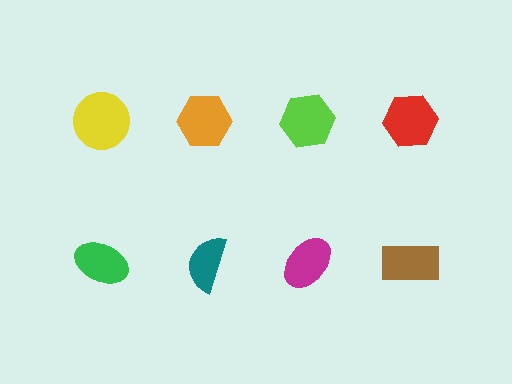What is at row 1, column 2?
An orange hexagon.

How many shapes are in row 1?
4 shapes.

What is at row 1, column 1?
A yellow circle.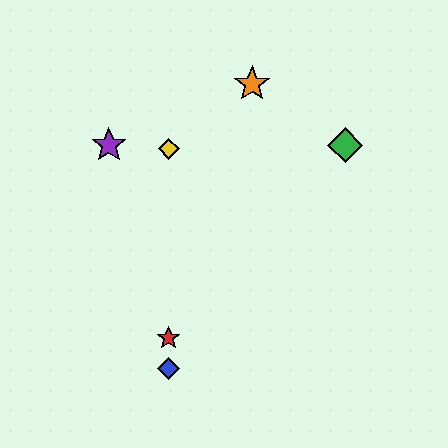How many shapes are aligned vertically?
3 shapes (the red star, the blue diamond, the yellow diamond) are aligned vertically.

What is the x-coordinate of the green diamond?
The green diamond is at x≈345.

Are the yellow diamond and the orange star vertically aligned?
No, the yellow diamond is at x≈169 and the orange star is at x≈252.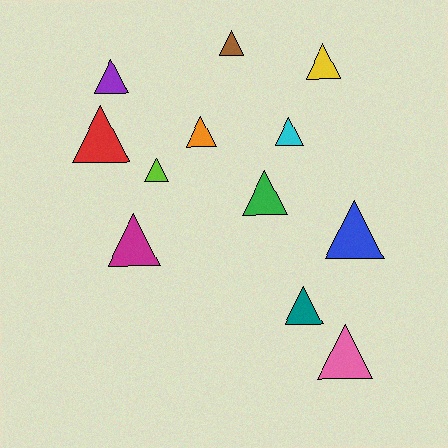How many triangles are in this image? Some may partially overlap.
There are 12 triangles.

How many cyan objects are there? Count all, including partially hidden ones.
There is 1 cyan object.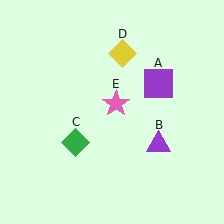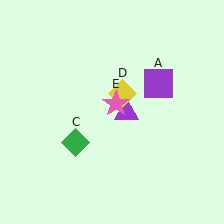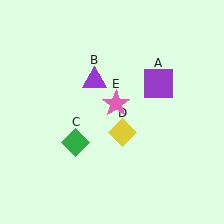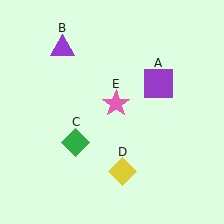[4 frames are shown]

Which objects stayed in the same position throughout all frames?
Purple square (object A) and green diamond (object C) and pink star (object E) remained stationary.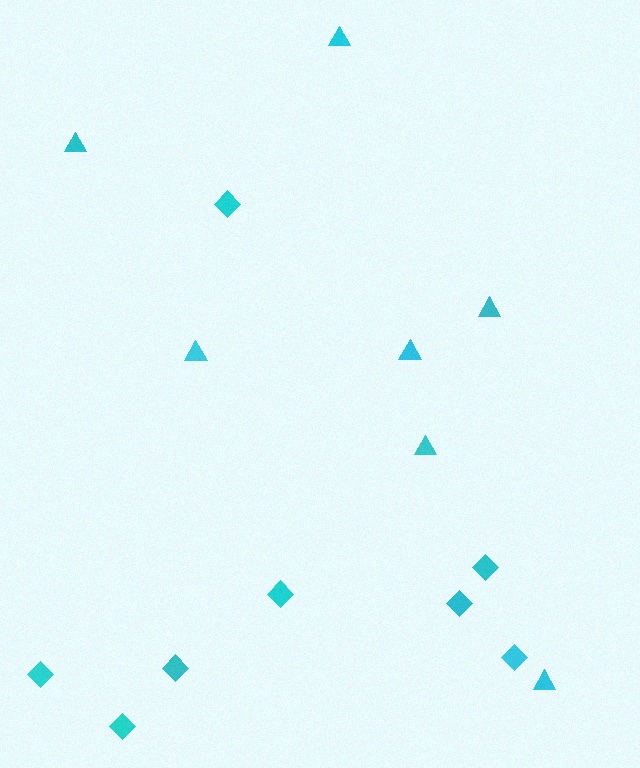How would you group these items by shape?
There are 2 groups: one group of triangles (7) and one group of diamonds (8).